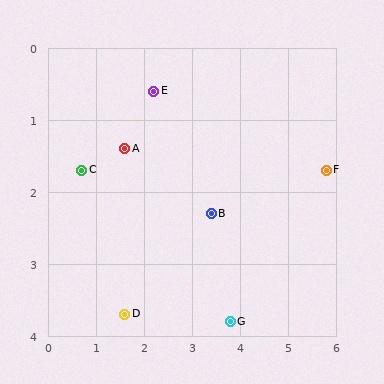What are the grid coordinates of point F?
Point F is at approximately (5.8, 1.7).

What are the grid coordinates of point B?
Point B is at approximately (3.4, 2.3).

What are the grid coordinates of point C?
Point C is at approximately (0.7, 1.7).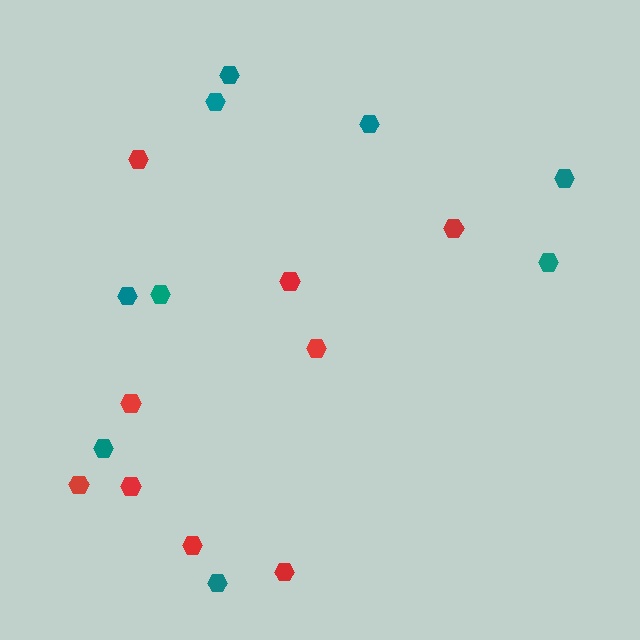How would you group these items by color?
There are 2 groups: one group of teal hexagons (9) and one group of red hexagons (9).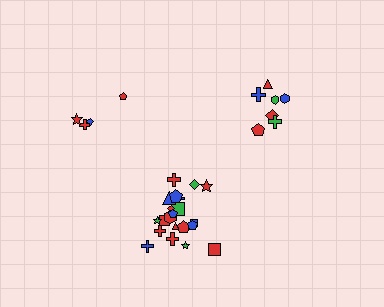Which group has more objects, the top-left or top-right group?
The top-right group.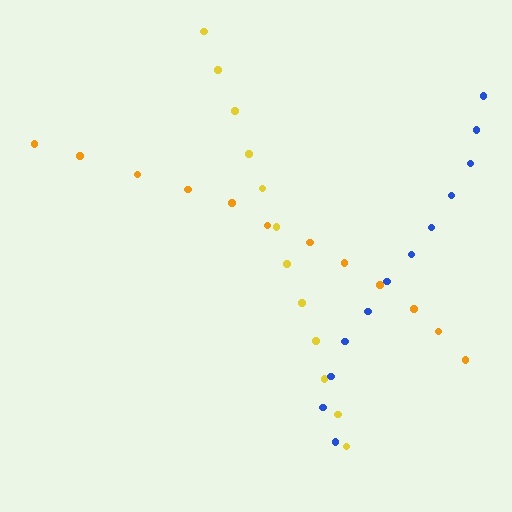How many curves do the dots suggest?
There are 3 distinct paths.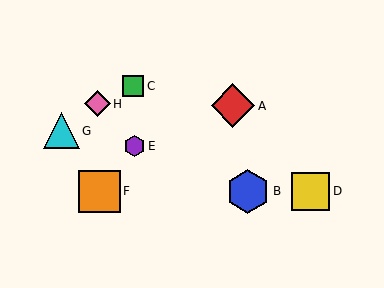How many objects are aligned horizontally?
3 objects (B, D, F) are aligned horizontally.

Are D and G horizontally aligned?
No, D is at y≈192 and G is at y≈131.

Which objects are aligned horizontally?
Objects B, D, F are aligned horizontally.